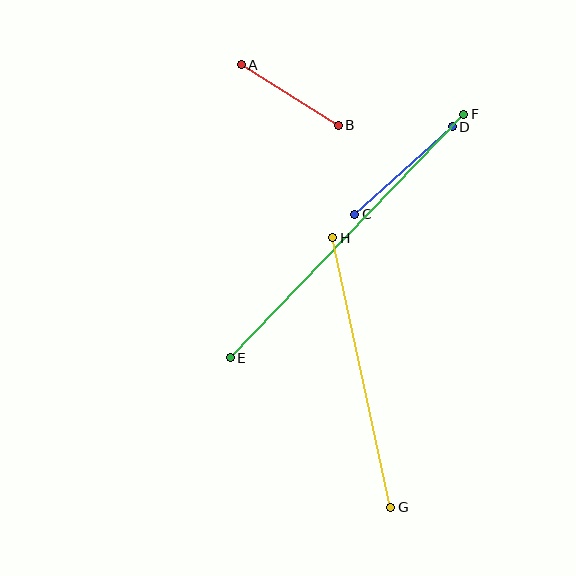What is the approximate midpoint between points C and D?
The midpoint is at approximately (403, 170) pixels.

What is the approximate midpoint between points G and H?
The midpoint is at approximately (362, 373) pixels.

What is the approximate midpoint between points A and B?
The midpoint is at approximately (290, 95) pixels.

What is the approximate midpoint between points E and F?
The midpoint is at approximately (347, 236) pixels.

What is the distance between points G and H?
The distance is approximately 276 pixels.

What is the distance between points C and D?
The distance is approximately 131 pixels.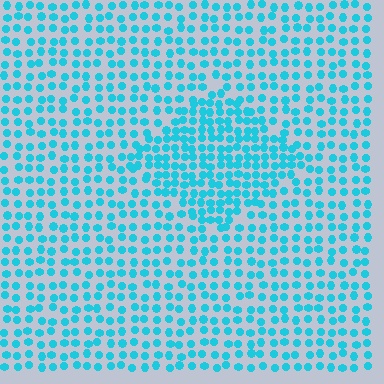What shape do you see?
I see a diamond.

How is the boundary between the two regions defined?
The boundary is defined by a change in element density (approximately 1.7x ratio). All elements are the same color, size, and shape.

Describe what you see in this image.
The image contains small cyan elements arranged at two different densities. A diamond-shaped region is visible where the elements are more densely packed than the surrounding area.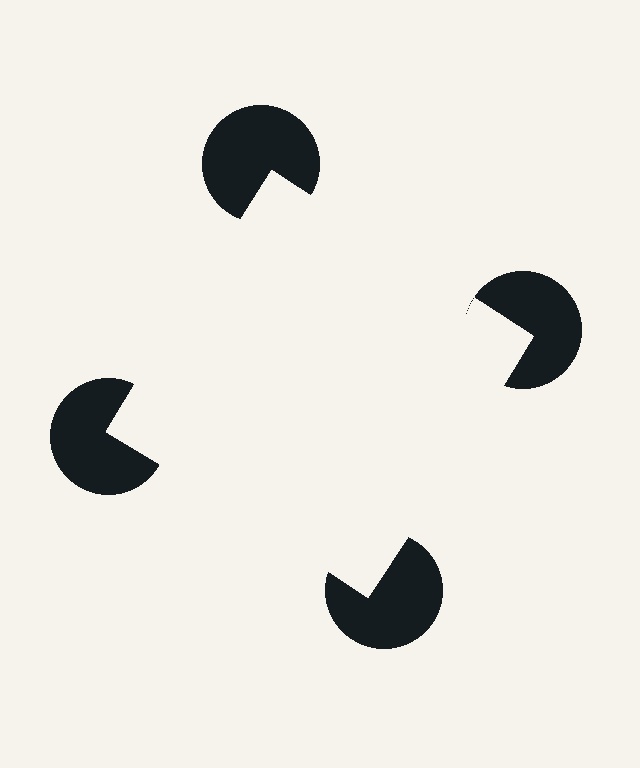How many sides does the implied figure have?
4 sides.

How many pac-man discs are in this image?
There are 4 — one at each vertex of the illusory square.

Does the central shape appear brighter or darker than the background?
It typically appears slightly brighter than the background, even though no actual brightness change is drawn.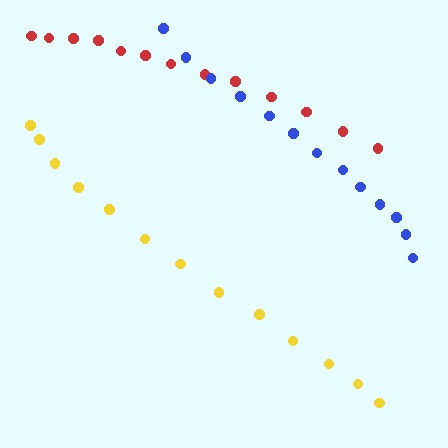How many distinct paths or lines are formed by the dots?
There are 3 distinct paths.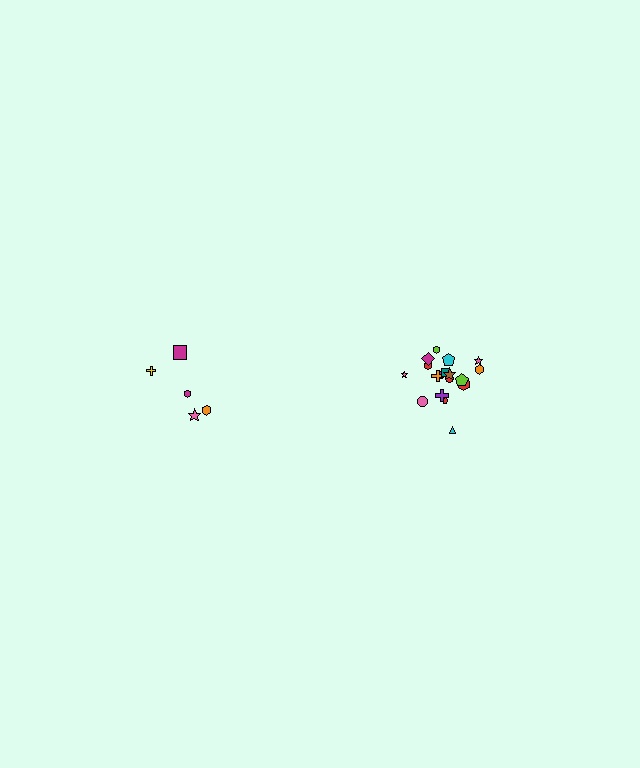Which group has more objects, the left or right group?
The right group.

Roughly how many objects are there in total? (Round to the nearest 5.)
Roughly 25 objects in total.